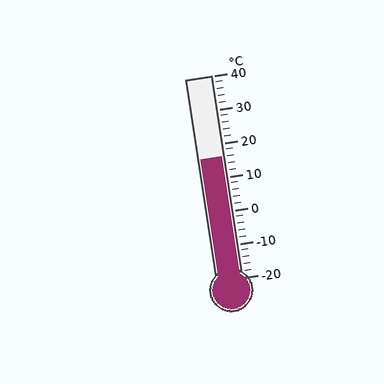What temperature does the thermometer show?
The thermometer shows approximately 16°C.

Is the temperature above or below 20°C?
The temperature is below 20°C.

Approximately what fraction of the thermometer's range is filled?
The thermometer is filled to approximately 60% of its range.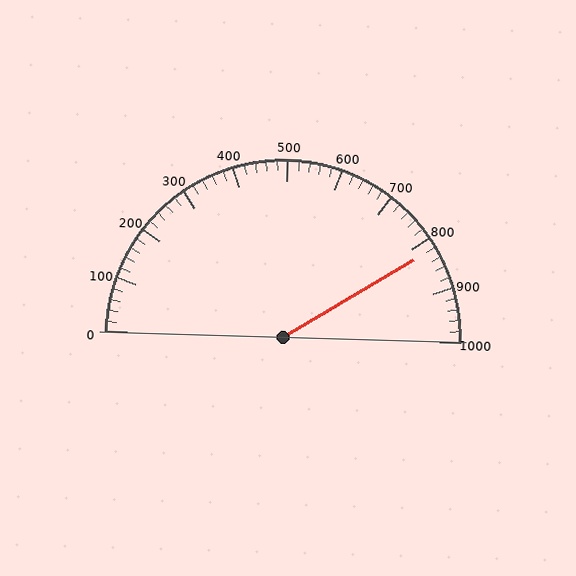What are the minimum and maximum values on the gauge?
The gauge ranges from 0 to 1000.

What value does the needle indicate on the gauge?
The needle indicates approximately 820.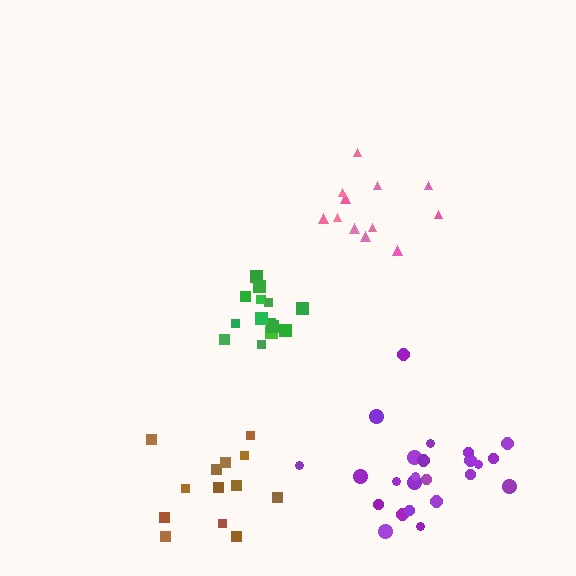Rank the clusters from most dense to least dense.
green, pink, purple, brown.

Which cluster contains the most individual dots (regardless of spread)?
Purple (24).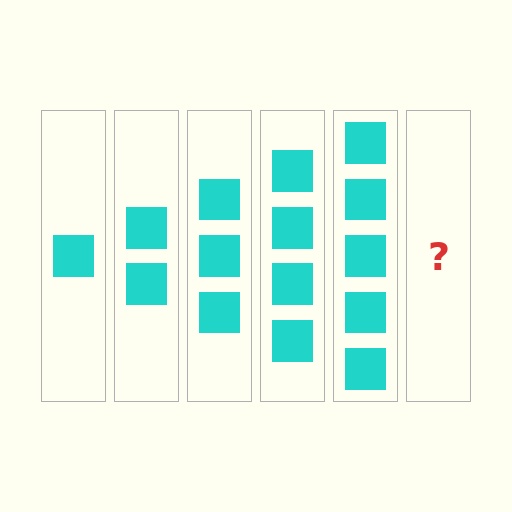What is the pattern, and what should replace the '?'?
The pattern is that each step adds one more square. The '?' should be 6 squares.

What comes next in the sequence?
The next element should be 6 squares.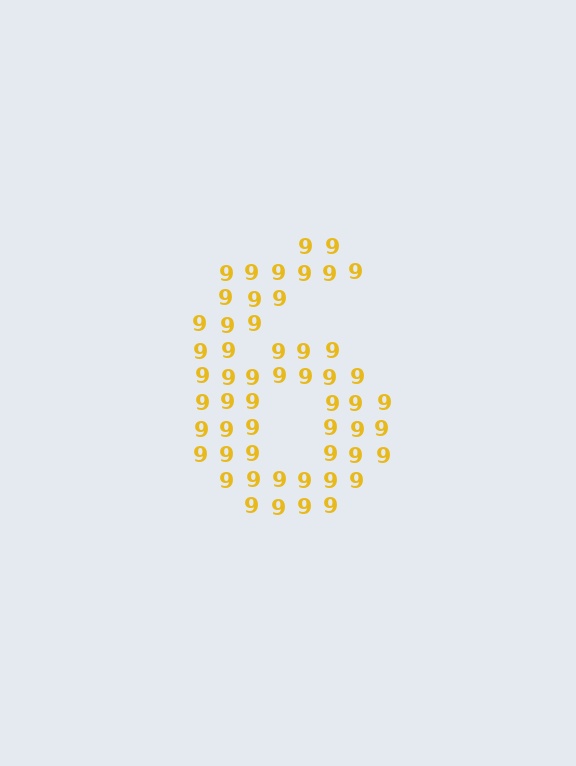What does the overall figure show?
The overall figure shows the digit 6.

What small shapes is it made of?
It is made of small digit 9's.